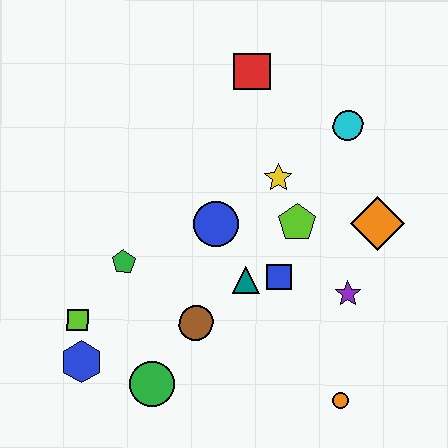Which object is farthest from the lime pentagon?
The blue hexagon is farthest from the lime pentagon.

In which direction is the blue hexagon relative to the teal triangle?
The blue hexagon is to the left of the teal triangle.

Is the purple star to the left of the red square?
No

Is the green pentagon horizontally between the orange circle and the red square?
No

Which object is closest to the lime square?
The blue hexagon is closest to the lime square.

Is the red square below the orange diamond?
No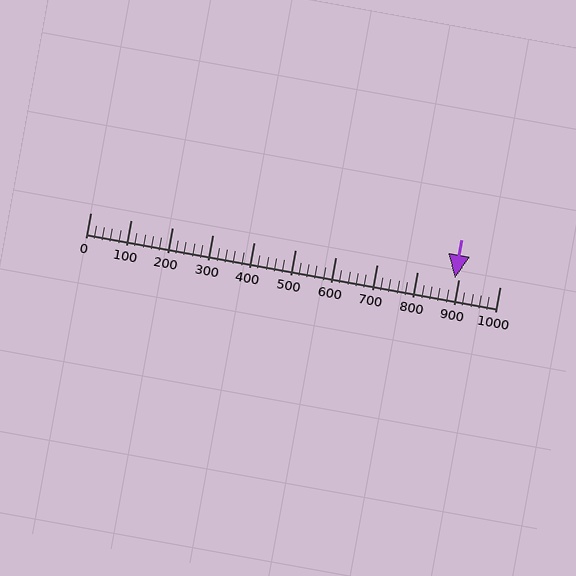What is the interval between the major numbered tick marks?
The major tick marks are spaced 100 units apart.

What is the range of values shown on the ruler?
The ruler shows values from 0 to 1000.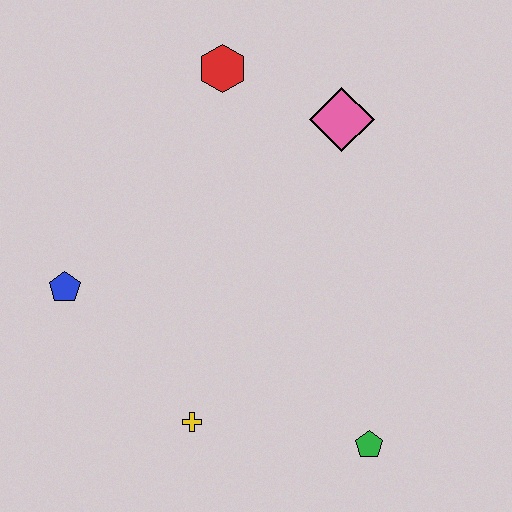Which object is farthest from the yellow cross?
The red hexagon is farthest from the yellow cross.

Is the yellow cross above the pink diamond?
No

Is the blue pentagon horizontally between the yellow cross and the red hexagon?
No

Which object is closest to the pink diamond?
The red hexagon is closest to the pink diamond.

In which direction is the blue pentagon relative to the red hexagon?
The blue pentagon is below the red hexagon.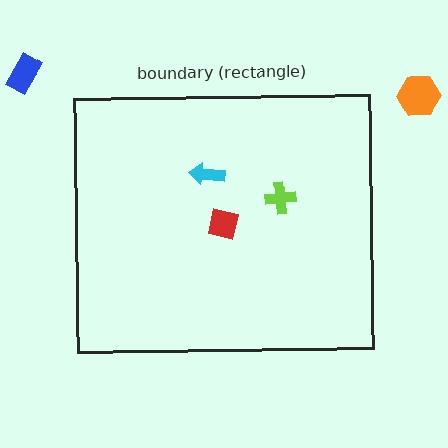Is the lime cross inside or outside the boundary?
Inside.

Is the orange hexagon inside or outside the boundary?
Outside.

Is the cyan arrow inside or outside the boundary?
Inside.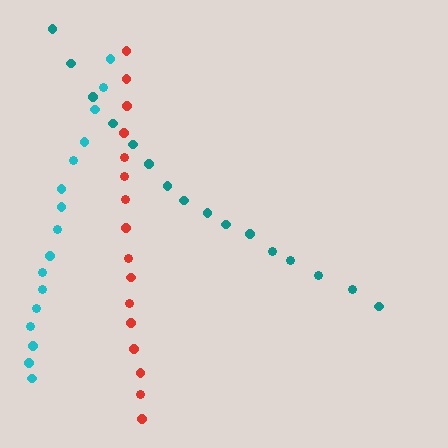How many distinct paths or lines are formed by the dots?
There are 3 distinct paths.